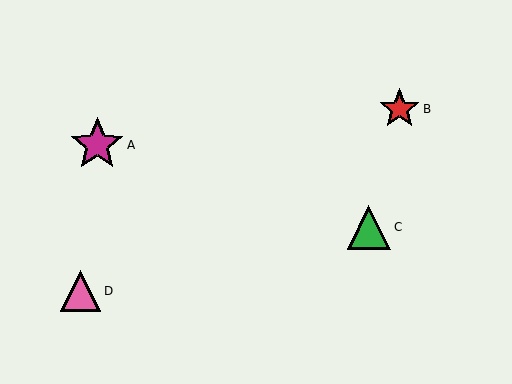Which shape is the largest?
The magenta star (labeled A) is the largest.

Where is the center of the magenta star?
The center of the magenta star is at (97, 145).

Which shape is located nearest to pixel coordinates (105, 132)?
The magenta star (labeled A) at (97, 145) is nearest to that location.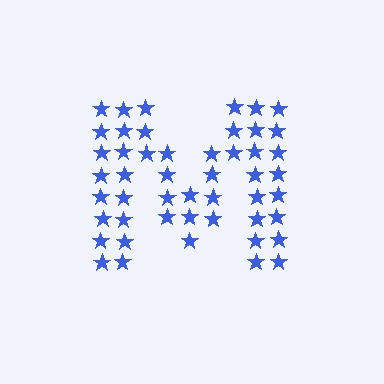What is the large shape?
The large shape is the letter M.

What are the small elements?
The small elements are stars.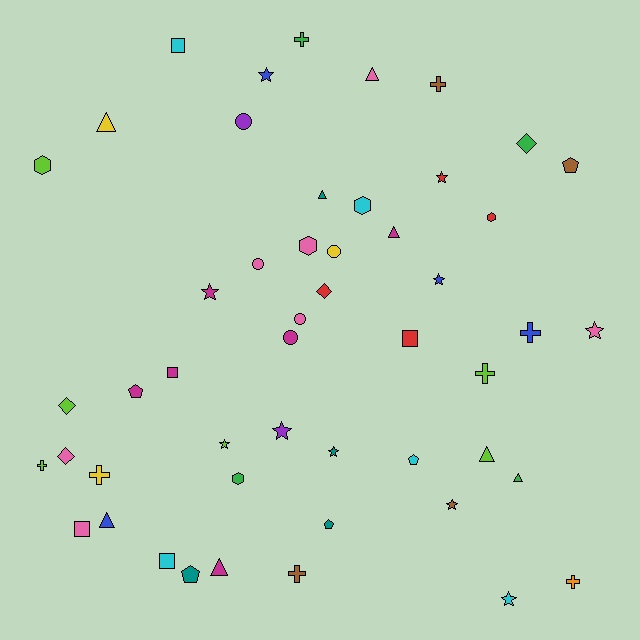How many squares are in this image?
There are 5 squares.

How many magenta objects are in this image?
There are 6 magenta objects.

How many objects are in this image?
There are 50 objects.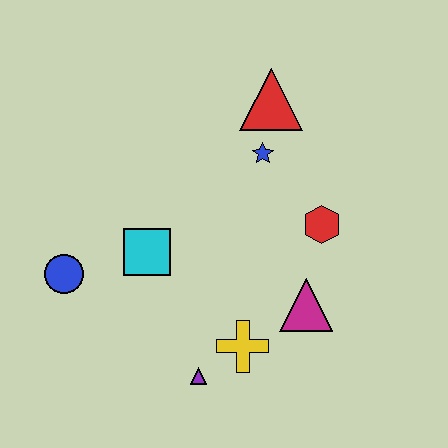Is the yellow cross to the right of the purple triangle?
Yes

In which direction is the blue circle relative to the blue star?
The blue circle is to the left of the blue star.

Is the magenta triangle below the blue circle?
Yes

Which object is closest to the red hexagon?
The magenta triangle is closest to the red hexagon.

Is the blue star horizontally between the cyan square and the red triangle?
Yes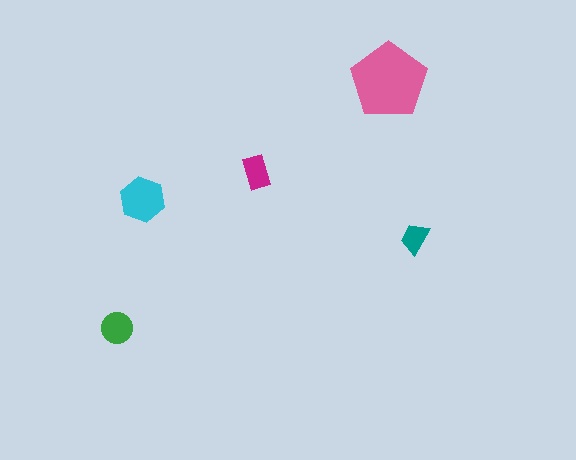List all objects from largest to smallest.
The pink pentagon, the cyan hexagon, the green circle, the magenta rectangle, the teal trapezoid.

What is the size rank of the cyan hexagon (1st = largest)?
2nd.